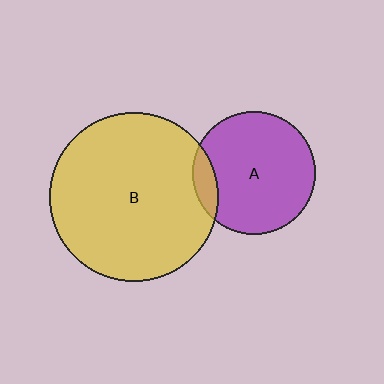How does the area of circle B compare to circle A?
Approximately 1.9 times.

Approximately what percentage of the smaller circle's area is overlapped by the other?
Approximately 10%.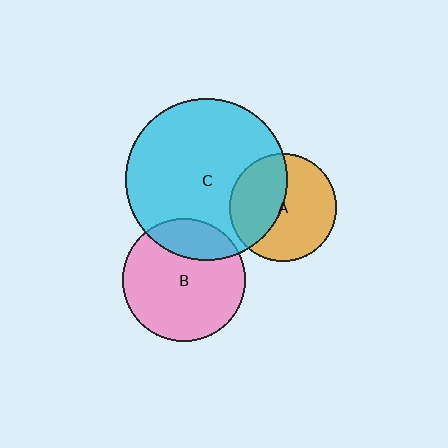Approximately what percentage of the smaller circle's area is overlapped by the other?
Approximately 25%.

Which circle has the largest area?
Circle C (cyan).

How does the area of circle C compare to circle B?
Approximately 1.7 times.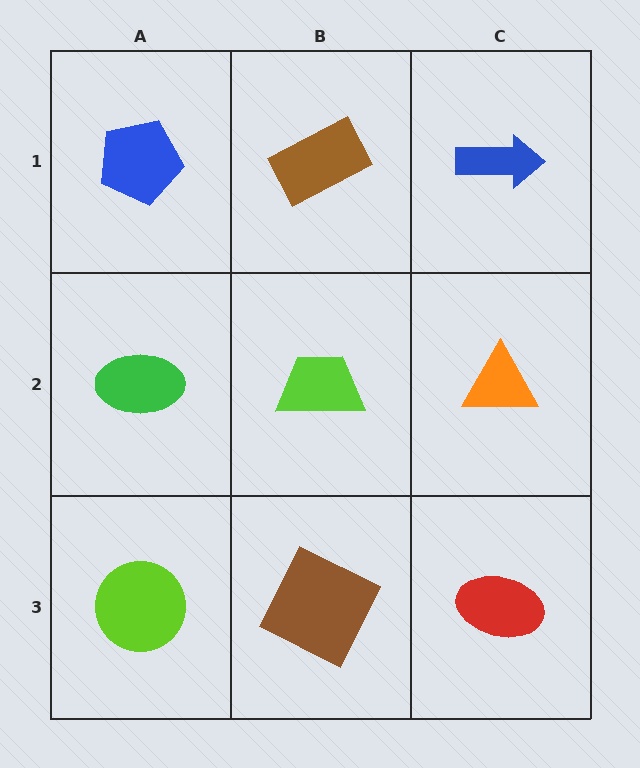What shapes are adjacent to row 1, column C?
An orange triangle (row 2, column C), a brown rectangle (row 1, column B).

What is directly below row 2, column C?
A red ellipse.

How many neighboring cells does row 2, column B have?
4.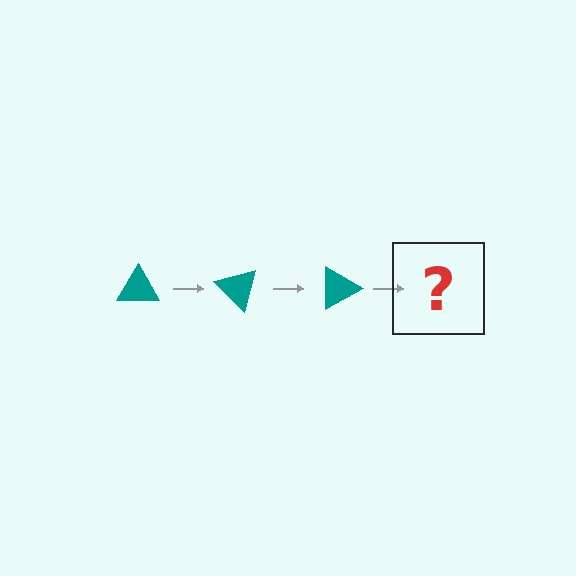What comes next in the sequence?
The next element should be a teal triangle rotated 135 degrees.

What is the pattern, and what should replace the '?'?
The pattern is that the triangle rotates 45 degrees each step. The '?' should be a teal triangle rotated 135 degrees.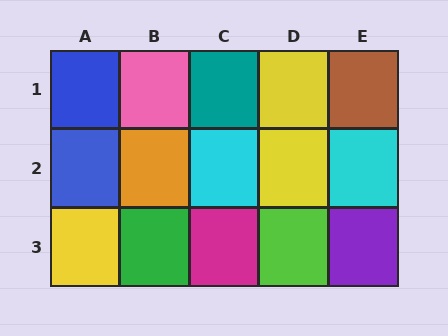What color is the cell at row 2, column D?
Yellow.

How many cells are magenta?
1 cell is magenta.